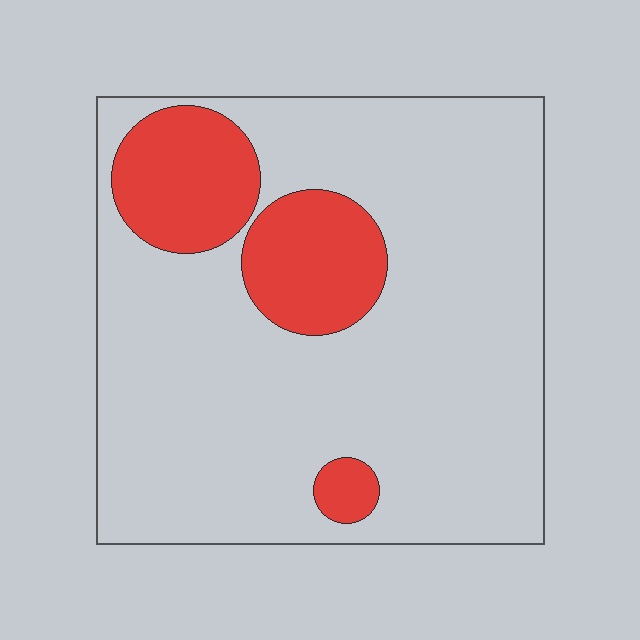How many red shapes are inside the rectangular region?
3.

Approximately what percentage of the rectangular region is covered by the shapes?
Approximately 20%.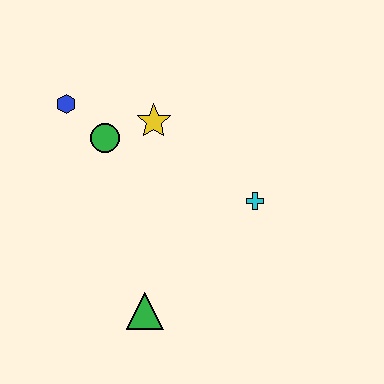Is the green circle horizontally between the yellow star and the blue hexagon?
Yes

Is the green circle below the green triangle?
No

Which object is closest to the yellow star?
The green circle is closest to the yellow star.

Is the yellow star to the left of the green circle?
No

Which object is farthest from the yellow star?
The green triangle is farthest from the yellow star.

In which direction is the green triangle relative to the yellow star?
The green triangle is below the yellow star.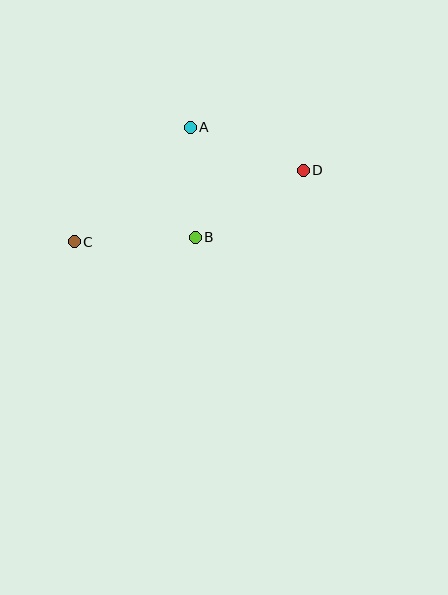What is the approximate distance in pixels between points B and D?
The distance between B and D is approximately 127 pixels.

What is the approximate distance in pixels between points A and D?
The distance between A and D is approximately 121 pixels.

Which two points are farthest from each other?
Points C and D are farthest from each other.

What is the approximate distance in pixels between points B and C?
The distance between B and C is approximately 121 pixels.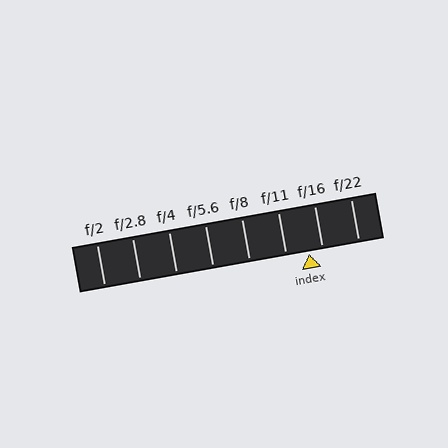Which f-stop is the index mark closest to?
The index mark is closest to f/16.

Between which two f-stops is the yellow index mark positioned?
The index mark is between f/11 and f/16.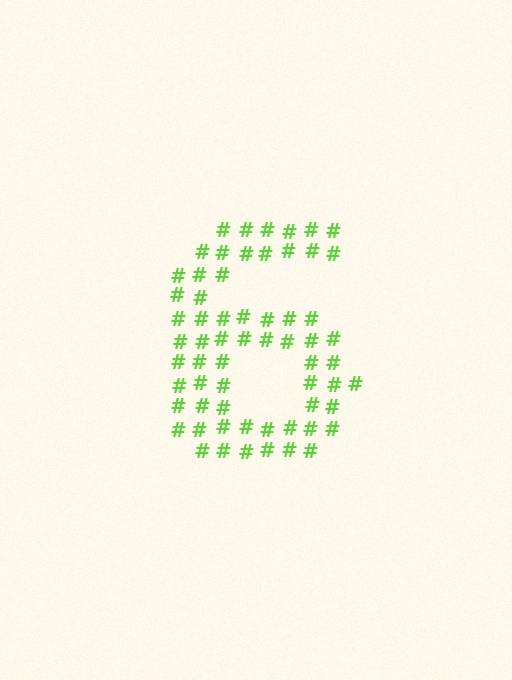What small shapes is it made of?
It is made of small hash symbols.